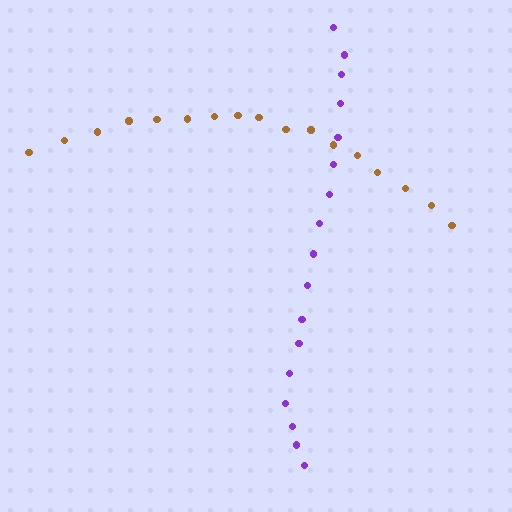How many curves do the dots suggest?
There are 2 distinct paths.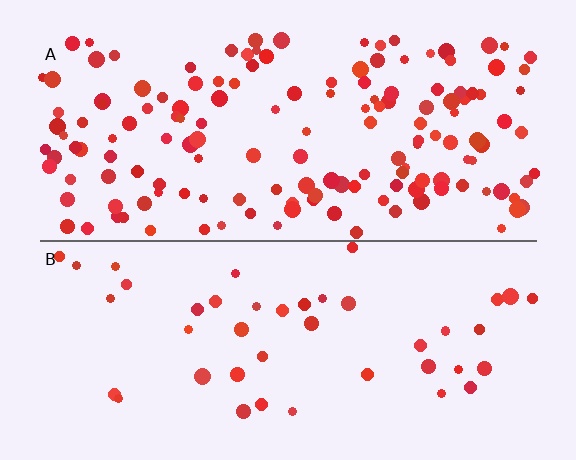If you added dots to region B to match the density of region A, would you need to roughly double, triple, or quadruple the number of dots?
Approximately triple.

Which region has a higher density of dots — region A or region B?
A (the top).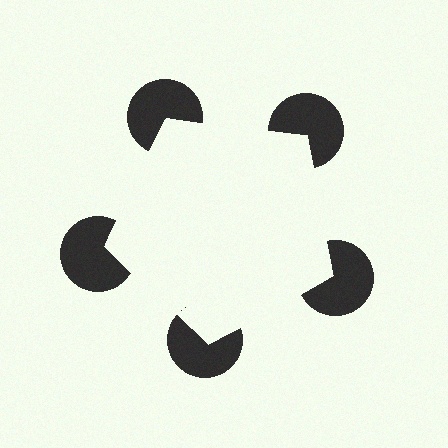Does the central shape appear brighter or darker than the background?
It typically appears slightly brighter than the background, even though no actual brightness change is drawn.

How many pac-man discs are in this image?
There are 5 — one at each vertex of the illusory pentagon.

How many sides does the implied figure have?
5 sides.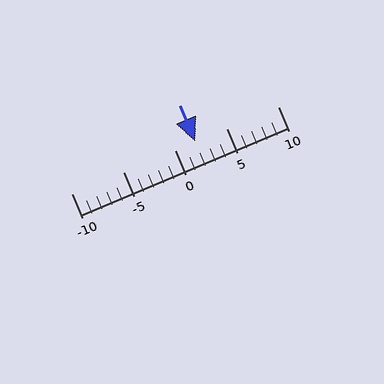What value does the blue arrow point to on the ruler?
The blue arrow points to approximately 2.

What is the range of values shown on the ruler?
The ruler shows values from -10 to 10.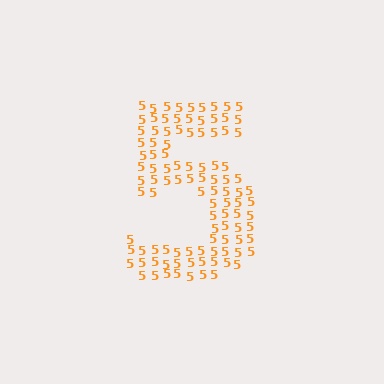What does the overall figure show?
The overall figure shows the digit 5.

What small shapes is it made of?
It is made of small digit 5's.